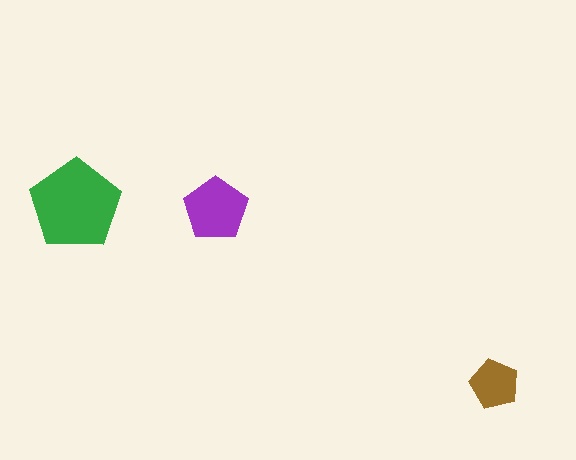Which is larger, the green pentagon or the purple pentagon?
The green one.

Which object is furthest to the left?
The green pentagon is leftmost.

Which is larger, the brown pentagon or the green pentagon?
The green one.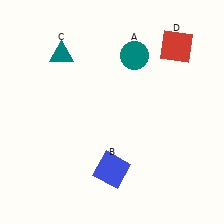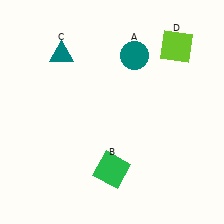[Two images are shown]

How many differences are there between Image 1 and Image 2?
There are 2 differences between the two images.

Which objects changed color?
B changed from blue to green. D changed from red to lime.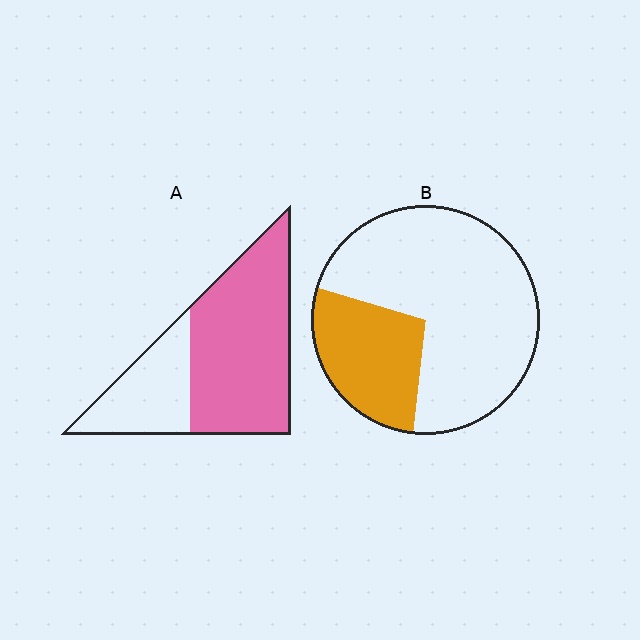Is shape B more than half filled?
No.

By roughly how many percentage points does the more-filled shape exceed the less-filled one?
By roughly 40 percentage points (A over B).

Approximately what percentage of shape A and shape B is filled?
A is approximately 70% and B is approximately 30%.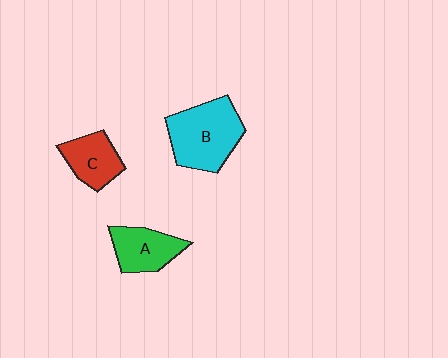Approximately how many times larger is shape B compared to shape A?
Approximately 1.6 times.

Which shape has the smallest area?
Shape C (red).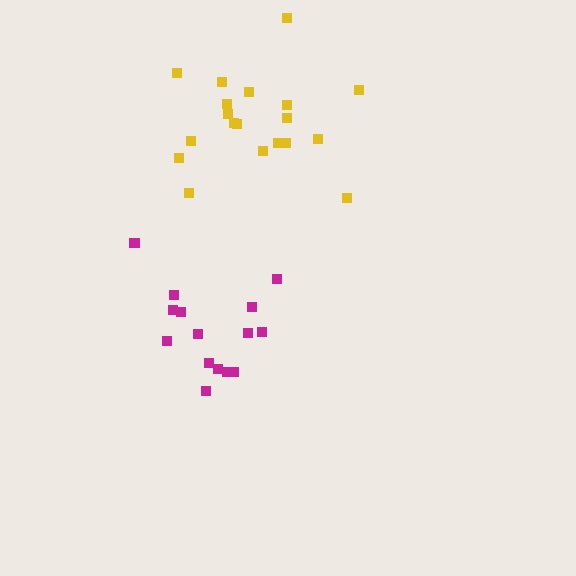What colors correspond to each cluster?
The clusters are colored: yellow, magenta.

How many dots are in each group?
Group 1: 19 dots, Group 2: 15 dots (34 total).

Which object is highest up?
The yellow cluster is topmost.